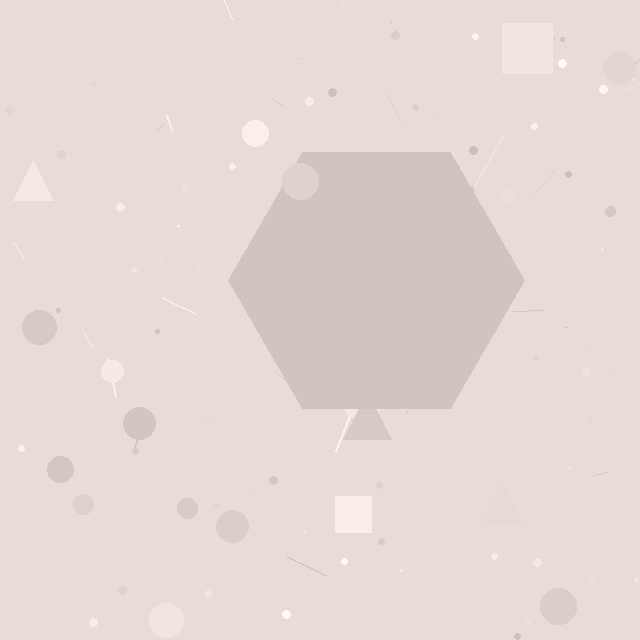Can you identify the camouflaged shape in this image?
The camouflaged shape is a hexagon.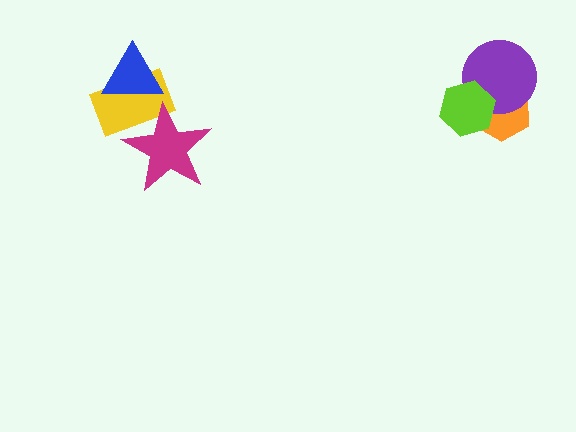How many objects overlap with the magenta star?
1 object overlaps with the magenta star.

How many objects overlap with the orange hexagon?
2 objects overlap with the orange hexagon.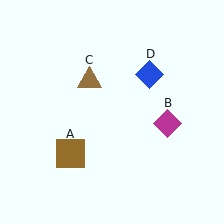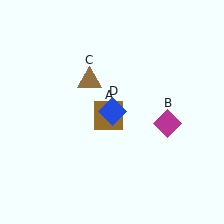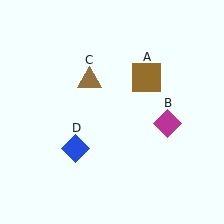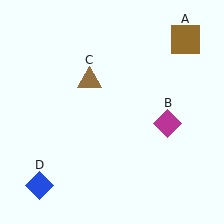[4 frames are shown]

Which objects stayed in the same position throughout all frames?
Magenta diamond (object B) and brown triangle (object C) remained stationary.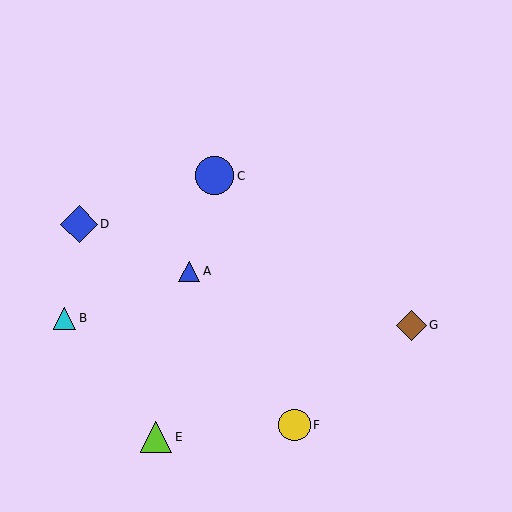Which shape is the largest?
The blue circle (labeled C) is the largest.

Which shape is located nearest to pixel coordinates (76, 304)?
The cyan triangle (labeled B) at (65, 318) is nearest to that location.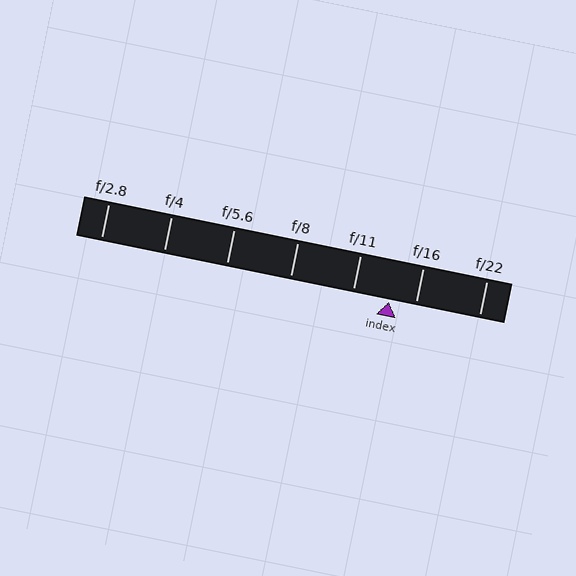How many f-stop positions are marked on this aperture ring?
There are 7 f-stop positions marked.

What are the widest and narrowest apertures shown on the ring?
The widest aperture shown is f/2.8 and the narrowest is f/22.